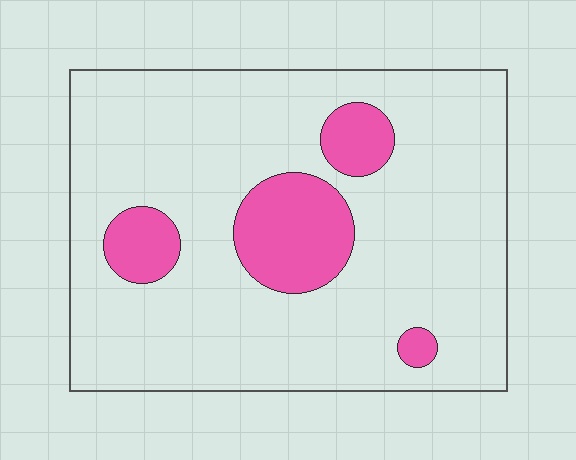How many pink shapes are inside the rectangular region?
4.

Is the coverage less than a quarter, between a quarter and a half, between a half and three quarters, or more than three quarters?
Less than a quarter.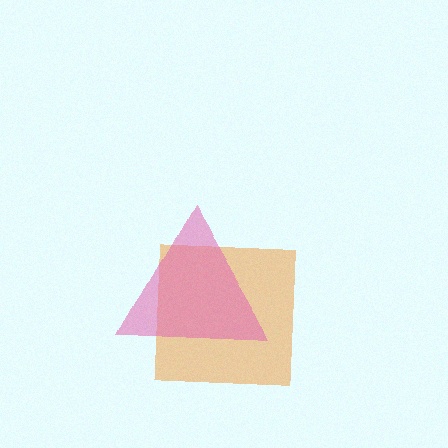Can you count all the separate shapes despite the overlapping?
Yes, there are 2 separate shapes.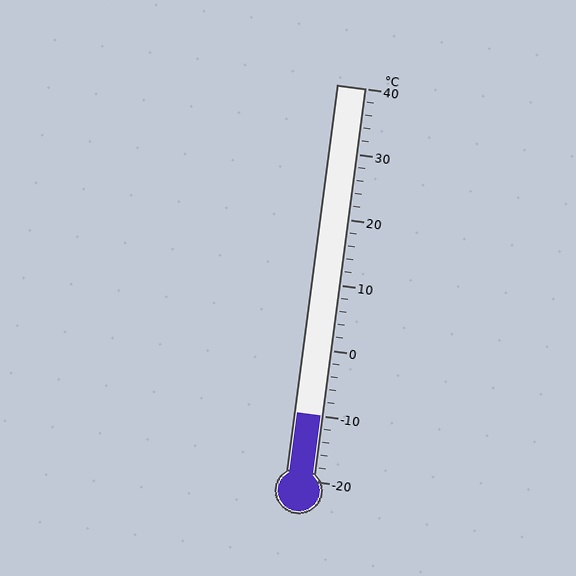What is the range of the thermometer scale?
The thermometer scale ranges from -20°C to 40°C.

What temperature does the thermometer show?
The thermometer shows approximately -10°C.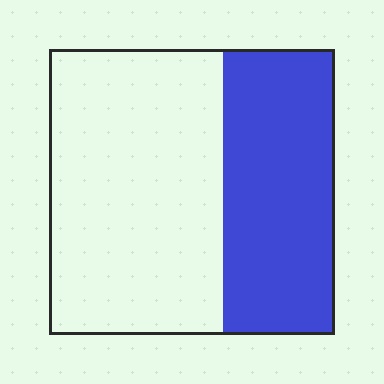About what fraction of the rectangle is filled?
About two fifths (2/5).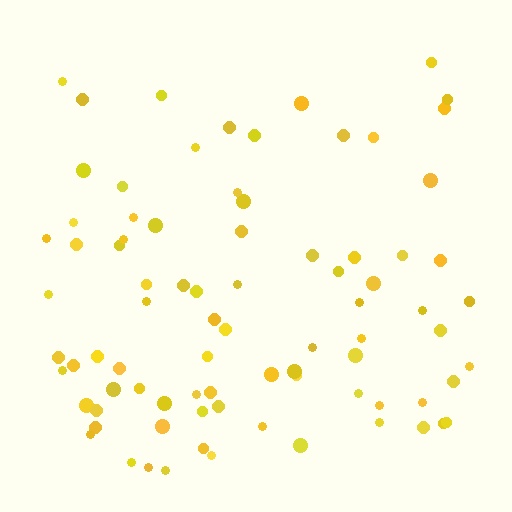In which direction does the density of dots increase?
From top to bottom, with the bottom side densest.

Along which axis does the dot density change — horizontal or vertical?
Vertical.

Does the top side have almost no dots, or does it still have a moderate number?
Still a moderate number, just noticeably fewer than the bottom.